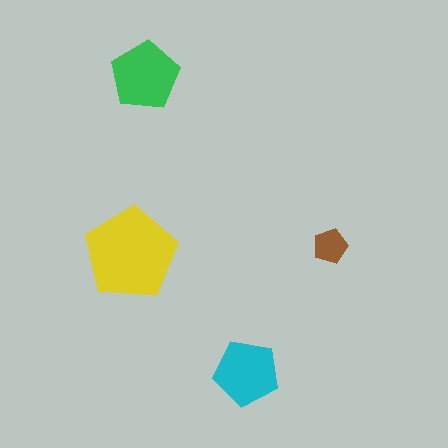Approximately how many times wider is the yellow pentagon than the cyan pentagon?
About 1.5 times wider.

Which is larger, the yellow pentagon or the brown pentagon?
The yellow one.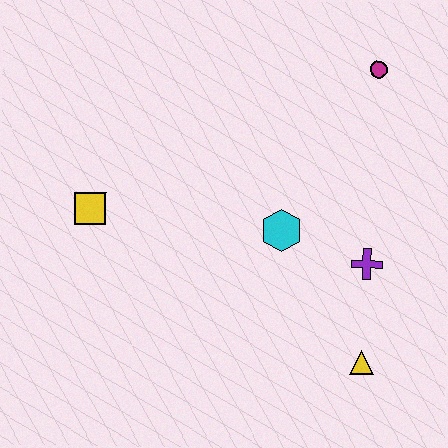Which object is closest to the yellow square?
The cyan hexagon is closest to the yellow square.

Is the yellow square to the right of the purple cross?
No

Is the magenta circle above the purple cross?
Yes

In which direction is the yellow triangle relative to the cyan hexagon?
The yellow triangle is below the cyan hexagon.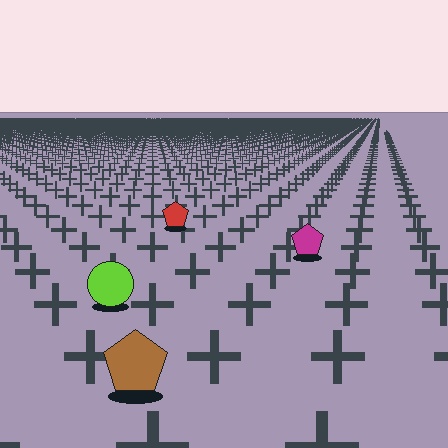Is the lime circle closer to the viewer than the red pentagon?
Yes. The lime circle is closer — you can tell from the texture gradient: the ground texture is coarser near it.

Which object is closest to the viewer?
The brown pentagon is closest. The texture marks near it are larger and more spread out.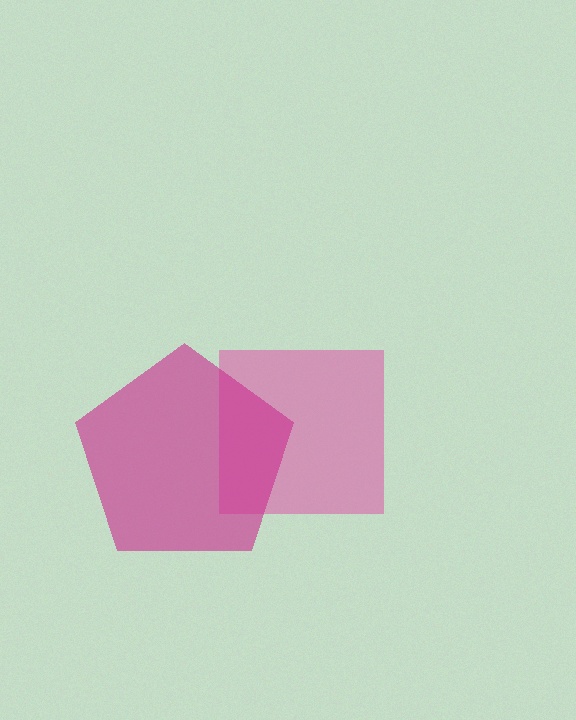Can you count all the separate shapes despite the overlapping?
Yes, there are 2 separate shapes.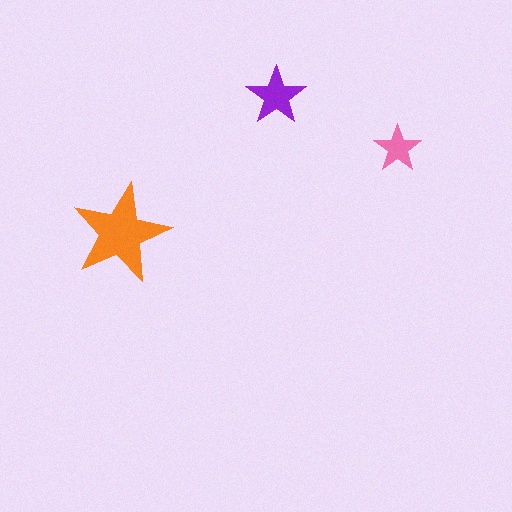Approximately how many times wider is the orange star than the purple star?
About 1.5 times wider.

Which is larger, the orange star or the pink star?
The orange one.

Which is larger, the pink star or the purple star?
The purple one.